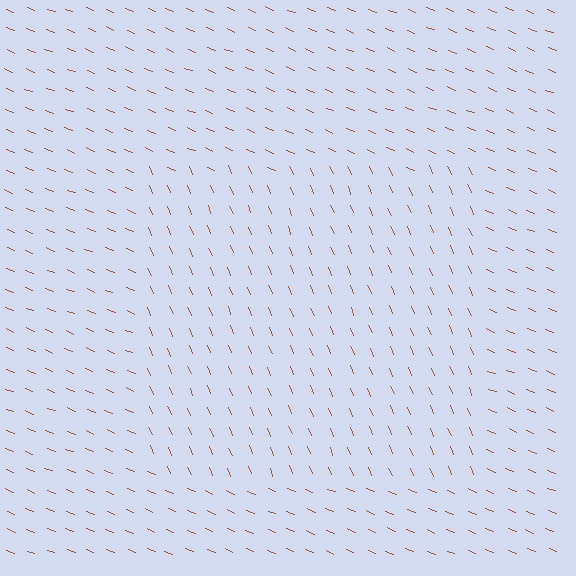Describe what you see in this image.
The image is filled with small brown line segments. A rectangle region in the image has lines oriented differently from the surrounding lines, creating a visible texture boundary.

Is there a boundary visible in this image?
Yes, there is a texture boundary formed by a change in line orientation.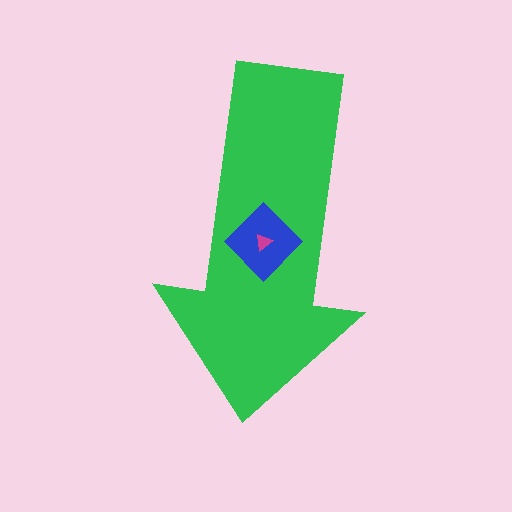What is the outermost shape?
The green arrow.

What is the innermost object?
The magenta triangle.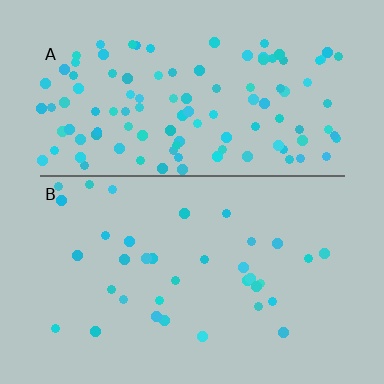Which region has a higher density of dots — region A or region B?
A (the top).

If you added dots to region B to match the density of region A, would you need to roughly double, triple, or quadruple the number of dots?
Approximately triple.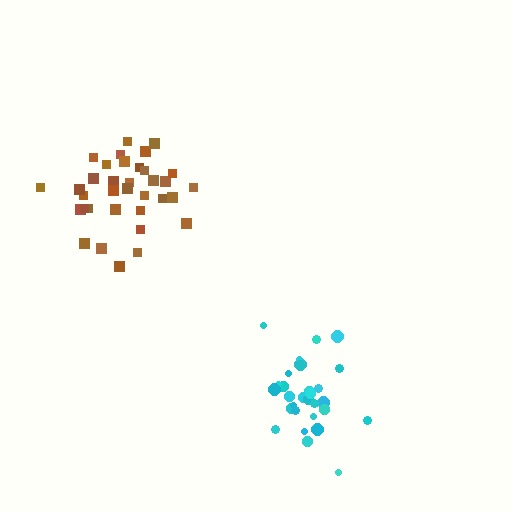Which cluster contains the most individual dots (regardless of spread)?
Brown (35).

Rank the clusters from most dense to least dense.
cyan, brown.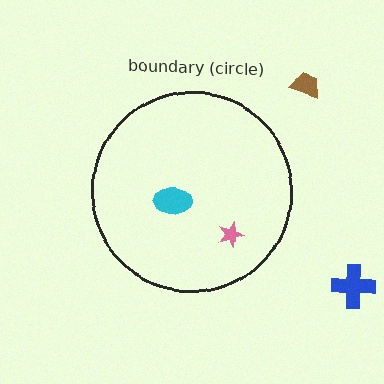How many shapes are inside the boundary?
2 inside, 2 outside.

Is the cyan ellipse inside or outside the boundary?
Inside.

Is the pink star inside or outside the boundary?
Inside.